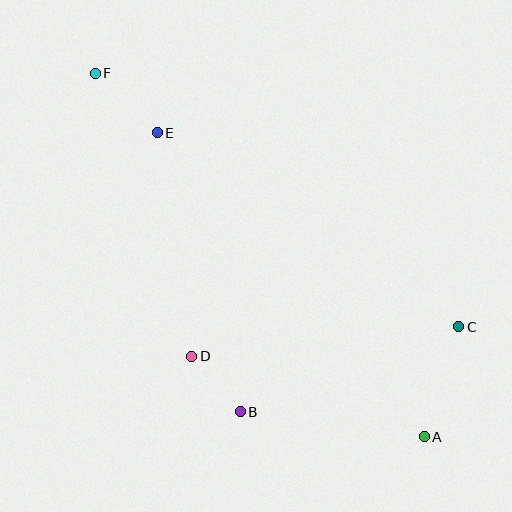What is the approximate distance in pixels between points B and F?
The distance between B and F is approximately 368 pixels.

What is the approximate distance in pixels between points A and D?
The distance between A and D is approximately 246 pixels.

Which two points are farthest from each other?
Points A and F are farthest from each other.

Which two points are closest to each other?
Points B and D are closest to each other.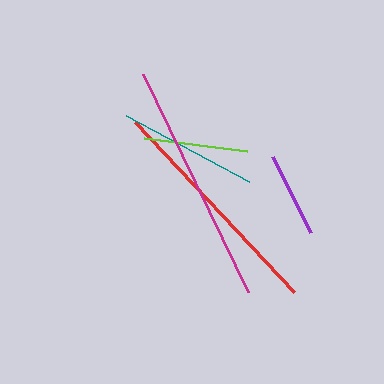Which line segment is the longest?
The magenta line is the longest at approximately 243 pixels.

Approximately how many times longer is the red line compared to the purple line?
The red line is approximately 2.8 times the length of the purple line.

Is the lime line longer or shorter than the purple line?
The lime line is longer than the purple line.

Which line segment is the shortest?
The purple line is the shortest at approximately 85 pixels.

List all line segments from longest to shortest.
From longest to shortest: magenta, red, teal, lime, purple.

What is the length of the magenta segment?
The magenta segment is approximately 243 pixels long.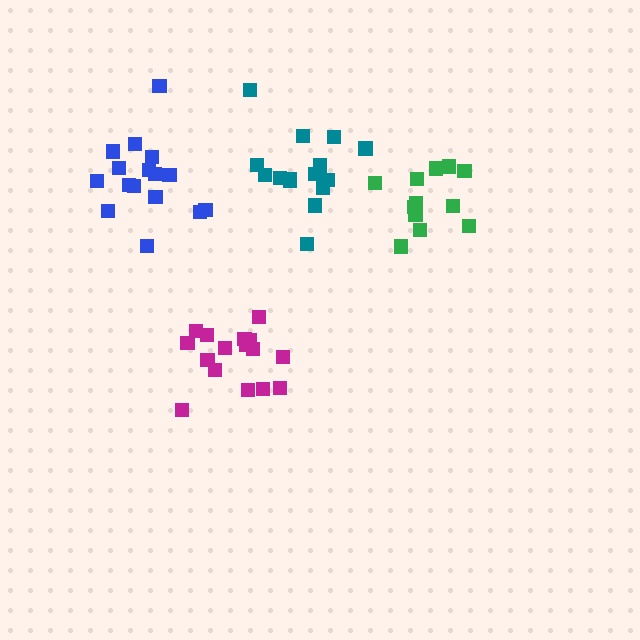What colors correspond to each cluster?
The clusters are colored: green, teal, blue, magenta.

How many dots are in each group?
Group 1: 12 dots, Group 2: 15 dots, Group 3: 16 dots, Group 4: 16 dots (59 total).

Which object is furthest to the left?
The blue cluster is leftmost.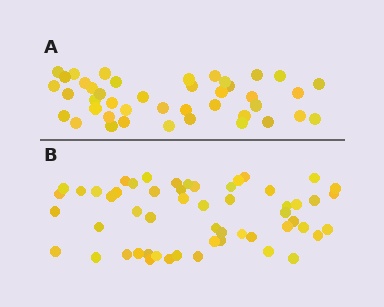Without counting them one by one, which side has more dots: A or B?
Region B (the bottom region) has more dots.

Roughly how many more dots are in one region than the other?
Region B has approximately 15 more dots than region A.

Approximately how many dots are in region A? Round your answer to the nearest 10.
About 40 dots. (The exact count is 42, which rounds to 40.)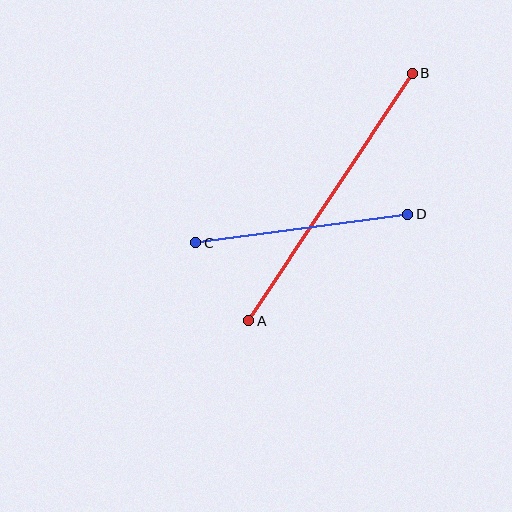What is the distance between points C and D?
The distance is approximately 214 pixels.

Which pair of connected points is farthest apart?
Points A and B are farthest apart.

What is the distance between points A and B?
The distance is approximately 296 pixels.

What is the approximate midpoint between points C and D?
The midpoint is at approximately (302, 229) pixels.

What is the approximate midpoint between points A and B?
The midpoint is at approximately (331, 197) pixels.